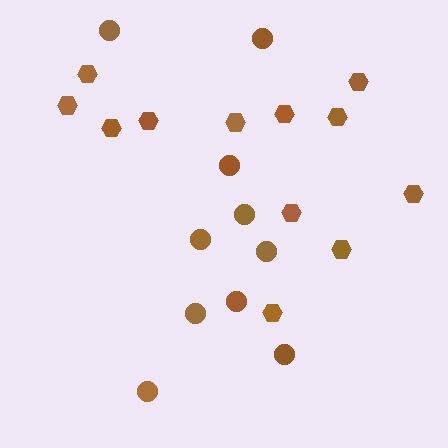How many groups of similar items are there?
There are 2 groups: one group of hexagons (12) and one group of circles (10).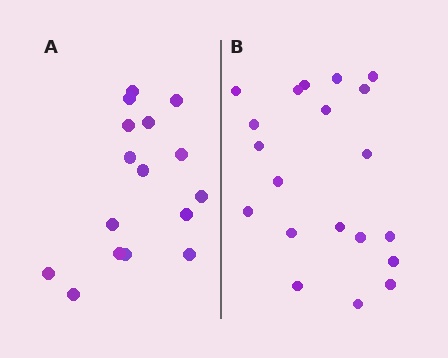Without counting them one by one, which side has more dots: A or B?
Region B (the right region) has more dots.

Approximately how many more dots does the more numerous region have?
Region B has about 4 more dots than region A.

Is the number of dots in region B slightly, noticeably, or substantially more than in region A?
Region B has noticeably more, but not dramatically so. The ratio is roughly 1.2 to 1.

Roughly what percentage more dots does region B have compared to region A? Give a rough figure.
About 25% more.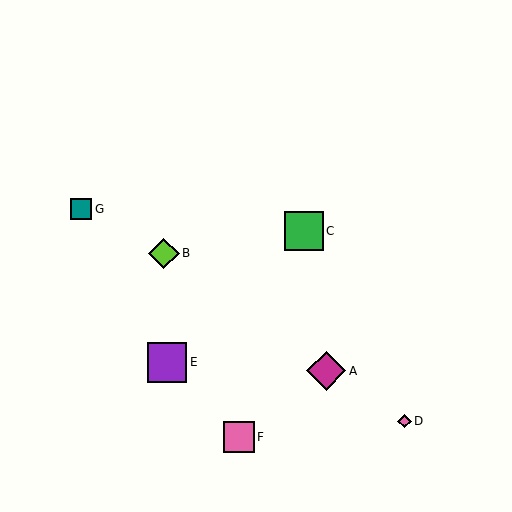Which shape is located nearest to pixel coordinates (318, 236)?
The green square (labeled C) at (304, 231) is nearest to that location.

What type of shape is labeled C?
Shape C is a green square.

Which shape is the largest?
The purple square (labeled E) is the largest.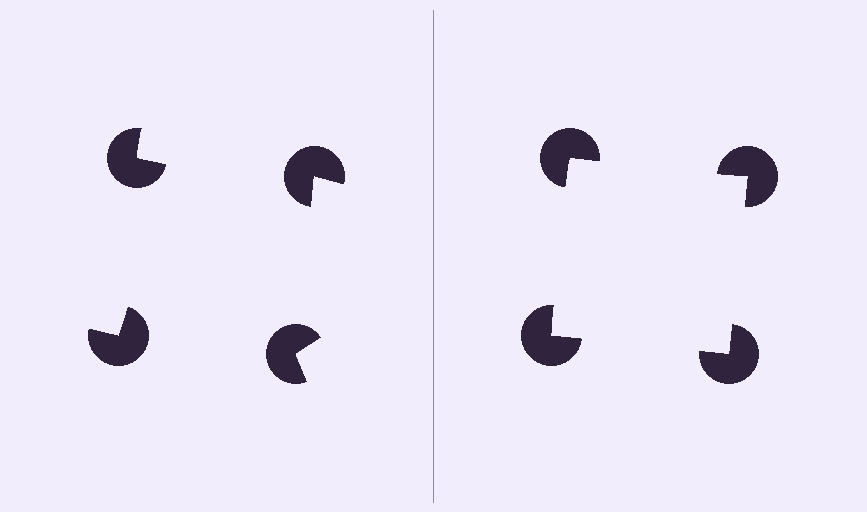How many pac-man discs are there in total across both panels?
8 — 4 on each side.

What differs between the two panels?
The pac-man discs are positioned identically on both sides; only the wedge orientations differ. On the right they align to a square; on the left they are misaligned.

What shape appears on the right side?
An illusory square.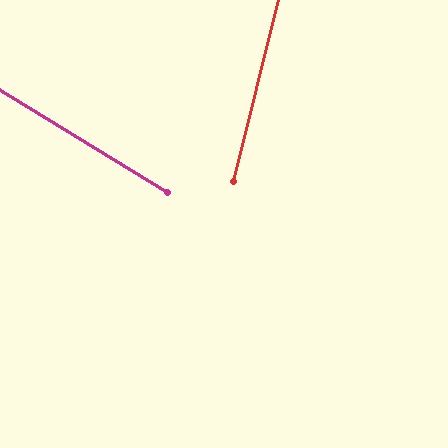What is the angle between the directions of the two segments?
Approximately 73 degrees.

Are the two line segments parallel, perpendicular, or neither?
Neither parallel nor perpendicular — they differ by about 73°.